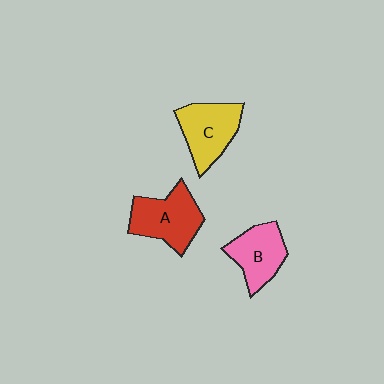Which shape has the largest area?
Shape A (red).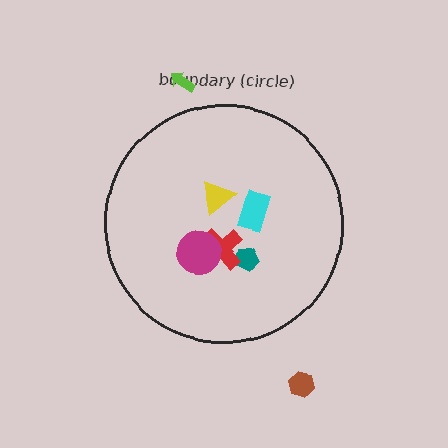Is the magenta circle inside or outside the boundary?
Inside.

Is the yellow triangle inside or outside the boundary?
Inside.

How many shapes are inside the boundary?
5 inside, 2 outside.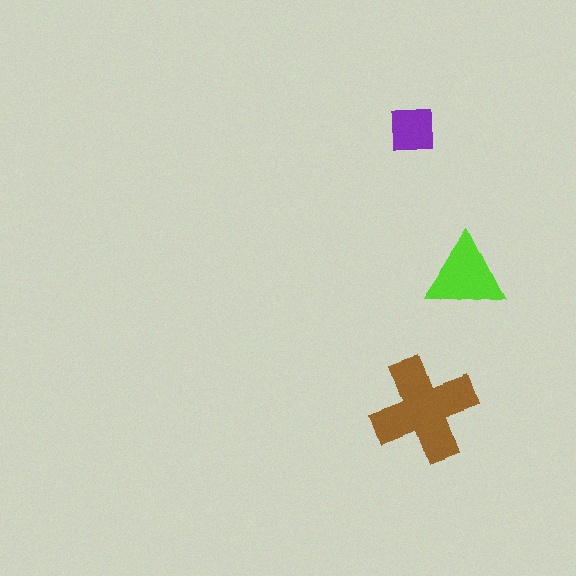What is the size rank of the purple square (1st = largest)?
3rd.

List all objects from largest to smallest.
The brown cross, the lime triangle, the purple square.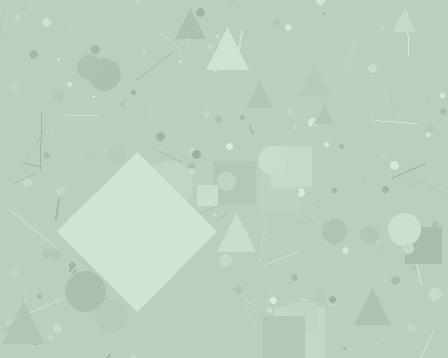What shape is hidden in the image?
A diamond is hidden in the image.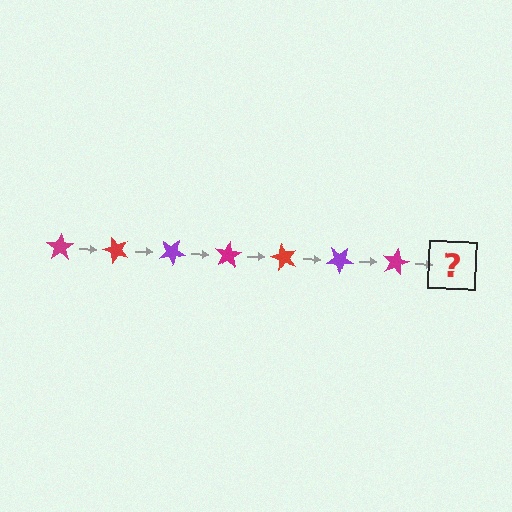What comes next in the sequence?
The next element should be a red star, rotated 350 degrees from the start.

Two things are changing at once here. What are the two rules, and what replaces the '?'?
The two rules are that it rotates 50 degrees each step and the color cycles through magenta, red, and purple. The '?' should be a red star, rotated 350 degrees from the start.